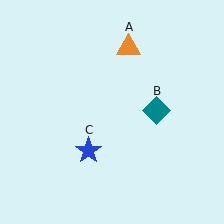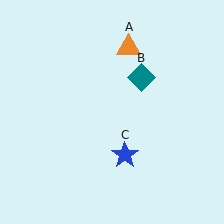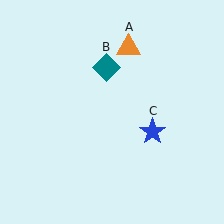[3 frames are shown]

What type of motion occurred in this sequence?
The teal diamond (object B), blue star (object C) rotated counterclockwise around the center of the scene.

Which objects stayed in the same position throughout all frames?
Orange triangle (object A) remained stationary.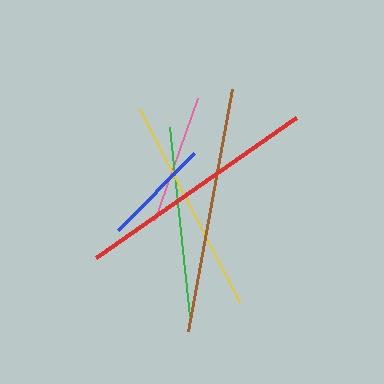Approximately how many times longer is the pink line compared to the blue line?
The pink line is approximately 1.2 times the length of the blue line.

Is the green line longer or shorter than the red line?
The red line is longer than the green line.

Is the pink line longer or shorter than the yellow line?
The yellow line is longer than the pink line.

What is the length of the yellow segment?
The yellow segment is approximately 217 pixels long.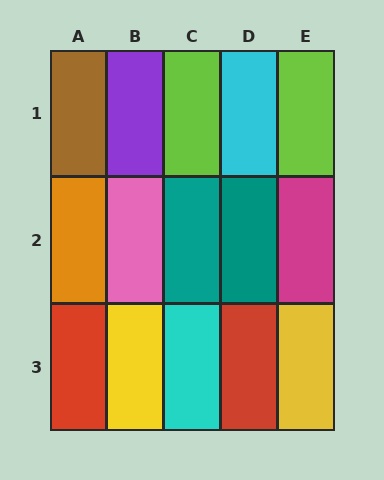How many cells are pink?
1 cell is pink.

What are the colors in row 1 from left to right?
Brown, purple, lime, cyan, lime.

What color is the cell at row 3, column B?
Yellow.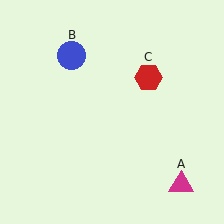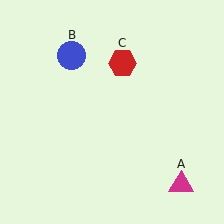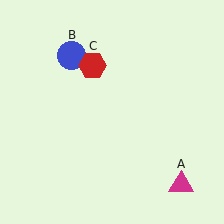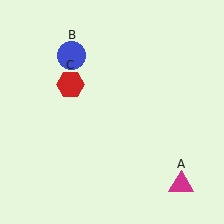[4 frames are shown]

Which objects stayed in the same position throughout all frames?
Magenta triangle (object A) and blue circle (object B) remained stationary.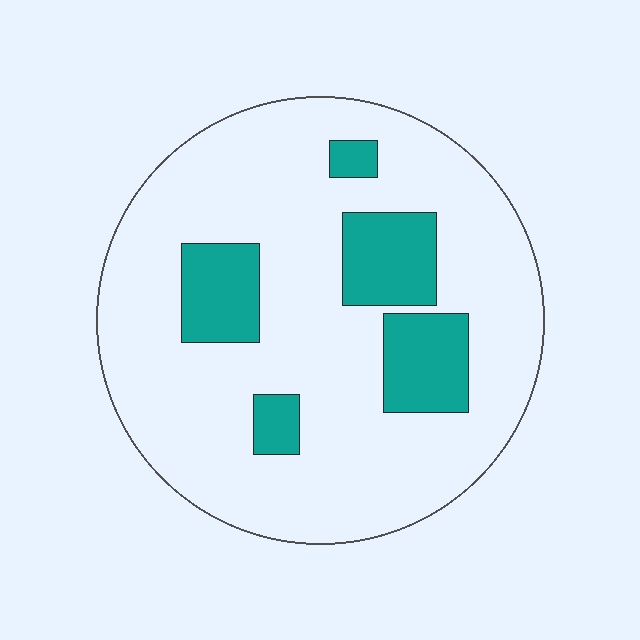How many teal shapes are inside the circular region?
5.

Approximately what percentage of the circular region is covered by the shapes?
Approximately 20%.